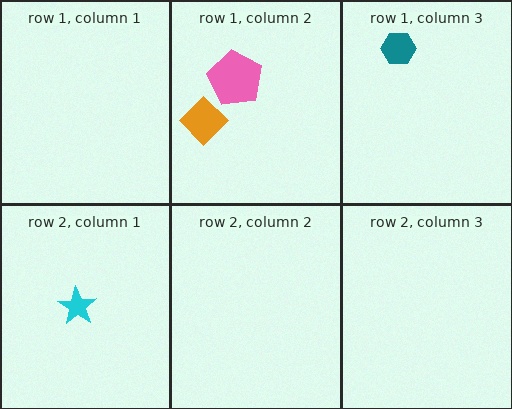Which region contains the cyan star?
The row 2, column 1 region.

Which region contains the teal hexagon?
The row 1, column 3 region.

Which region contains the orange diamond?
The row 1, column 2 region.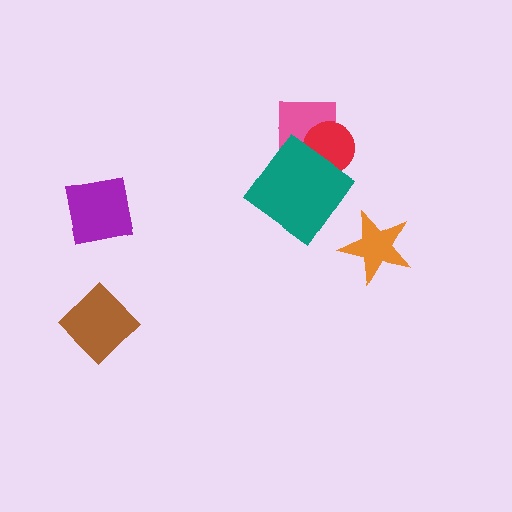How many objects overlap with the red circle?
2 objects overlap with the red circle.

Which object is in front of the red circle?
The teal diamond is in front of the red circle.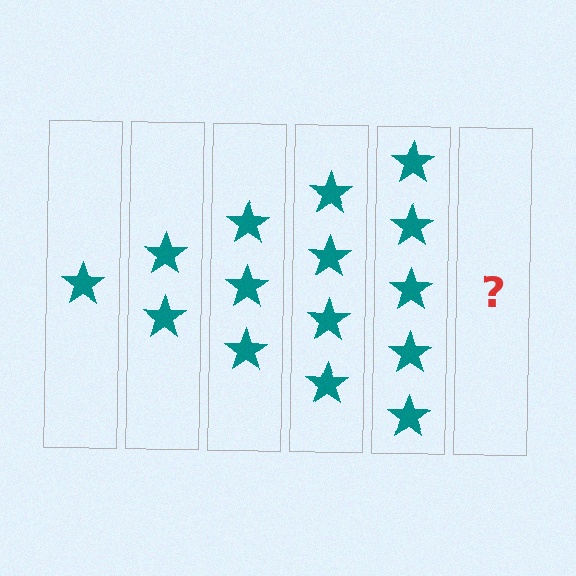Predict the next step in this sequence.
The next step is 6 stars.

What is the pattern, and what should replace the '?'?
The pattern is that each step adds one more star. The '?' should be 6 stars.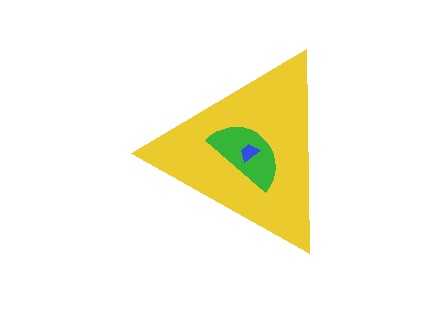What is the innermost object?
The blue trapezoid.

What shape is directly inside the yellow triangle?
The green semicircle.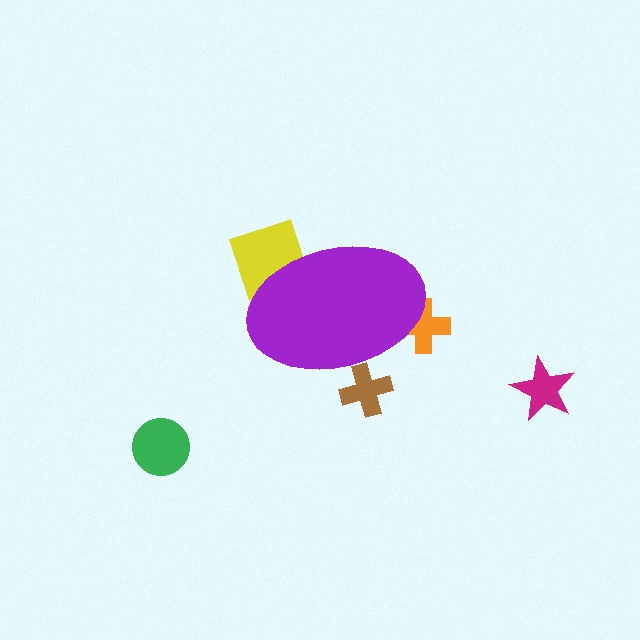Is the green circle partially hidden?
No, the green circle is fully visible.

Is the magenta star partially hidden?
No, the magenta star is fully visible.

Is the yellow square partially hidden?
Yes, the yellow square is partially hidden behind the purple ellipse.